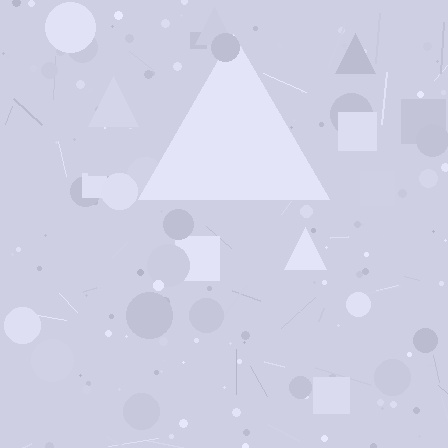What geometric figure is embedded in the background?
A triangle is embedded in the background.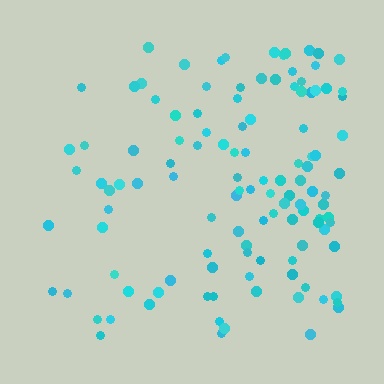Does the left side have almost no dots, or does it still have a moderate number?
Still a moderate number, just noticeably fewer than the right.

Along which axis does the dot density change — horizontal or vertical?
Horizontal.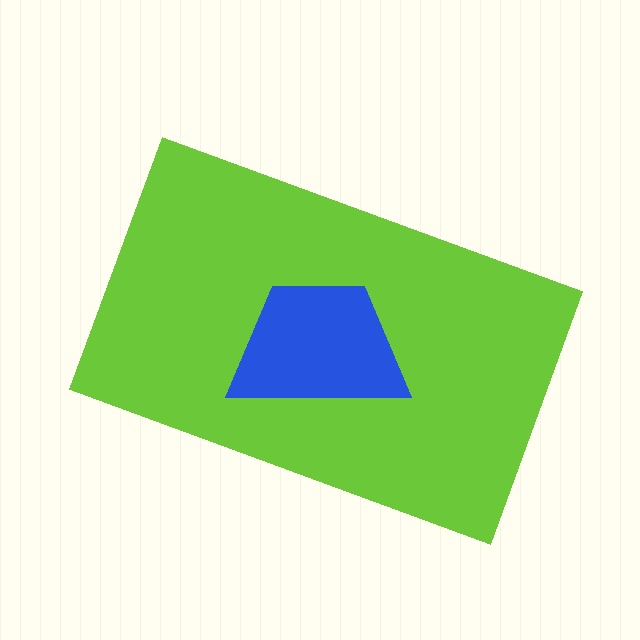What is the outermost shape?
The lime rectangle.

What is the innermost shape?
The blue trapezoid.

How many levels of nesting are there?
2.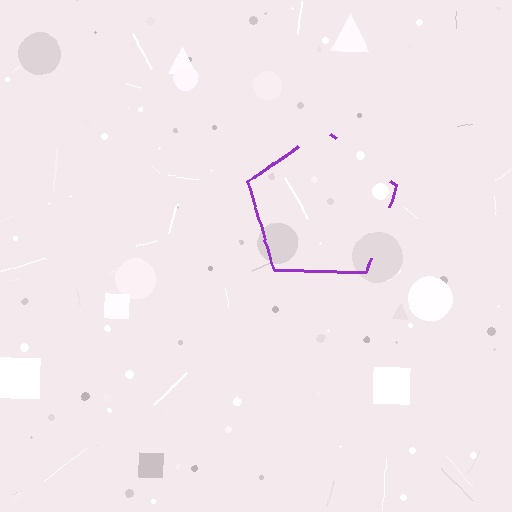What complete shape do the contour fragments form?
The contour fragments form a pentagon.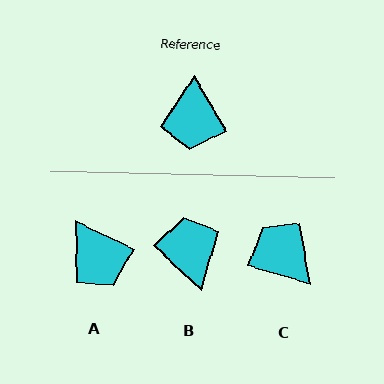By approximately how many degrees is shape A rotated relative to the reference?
Approximately 34 degrees counter-clockwise.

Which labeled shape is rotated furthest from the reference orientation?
B, about 163 degrees away.